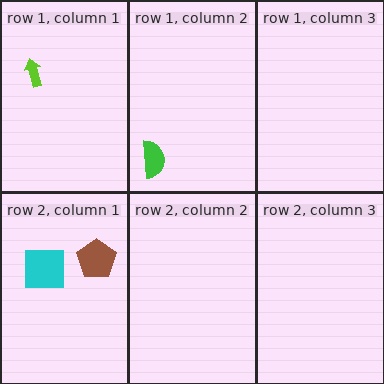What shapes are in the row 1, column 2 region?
The green semicircle.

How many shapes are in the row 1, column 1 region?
1.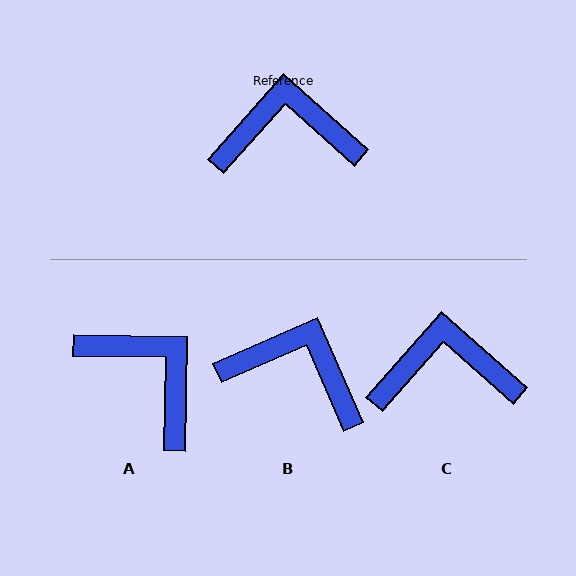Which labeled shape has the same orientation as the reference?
C.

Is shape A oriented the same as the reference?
No, it is off by about 50 degrees.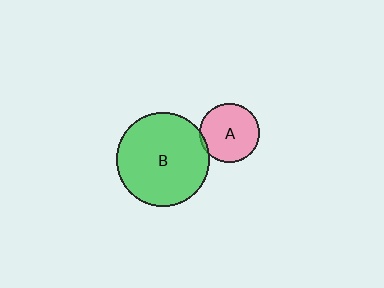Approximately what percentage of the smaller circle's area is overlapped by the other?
Approximately 5%.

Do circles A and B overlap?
Yes.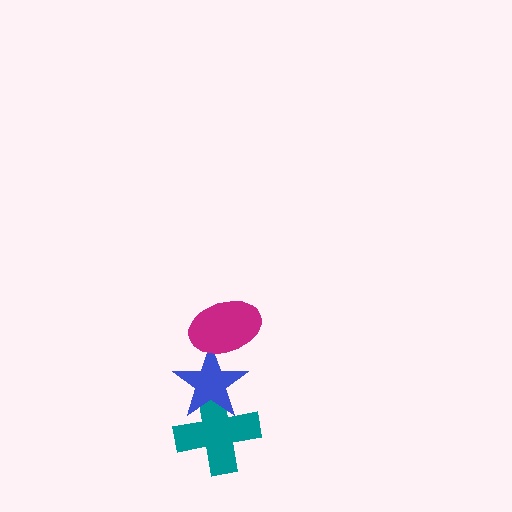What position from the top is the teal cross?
The teal cross is 3rd from the top.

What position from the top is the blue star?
The blue star is 2nd from the top.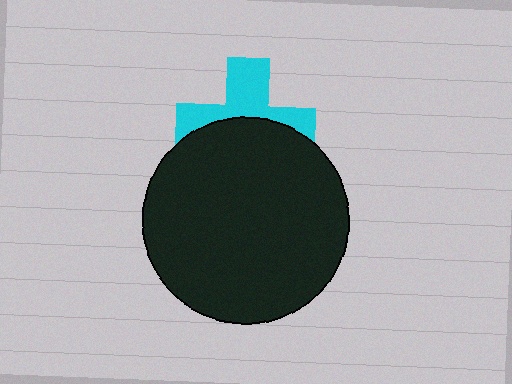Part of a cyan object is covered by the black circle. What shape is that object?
It is a cross.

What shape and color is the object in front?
The object in front is a black circle.